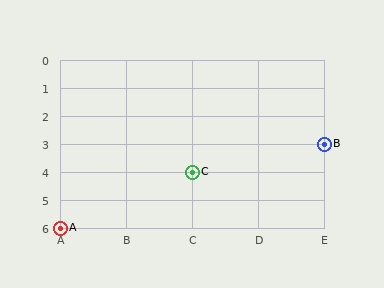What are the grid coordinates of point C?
Point C is at grid coordinates (C, 4).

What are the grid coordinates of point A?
Point A is at grid coordinates (A, 6).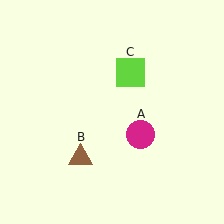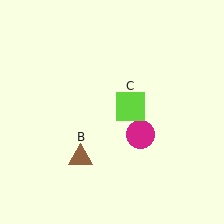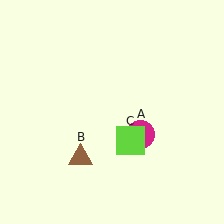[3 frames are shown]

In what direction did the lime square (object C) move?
The lime square (object C) moved down.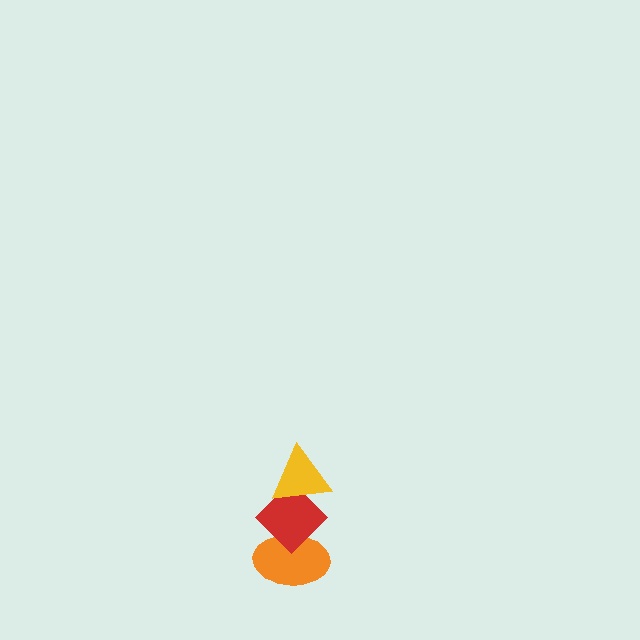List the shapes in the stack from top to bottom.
From top to bottom: the yellow triangle, the red diamond, the orange ellipse.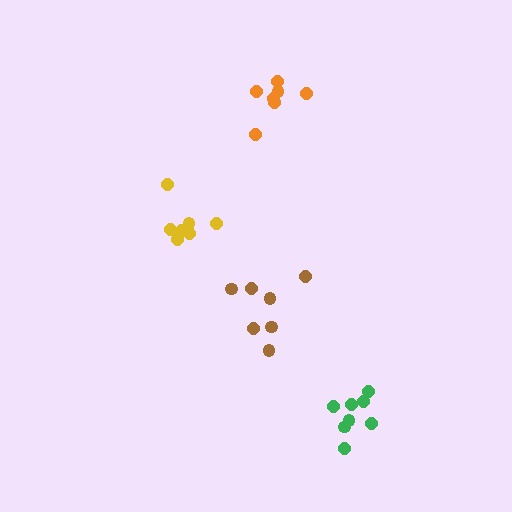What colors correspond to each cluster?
The clusters are colored: yellow, brown, orange, green.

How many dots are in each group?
Group 1: 8 dots, Group 2: 7 dots, Group 3: 7 dots, Group 4: 8 dots (30 total).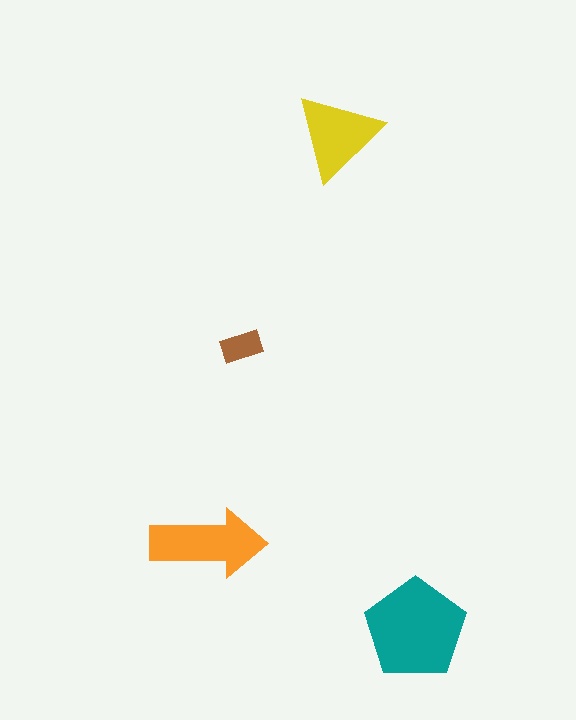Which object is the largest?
The teal pentagon.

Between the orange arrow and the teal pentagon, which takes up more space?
The teal pentagon.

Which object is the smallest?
The brown rectangle.